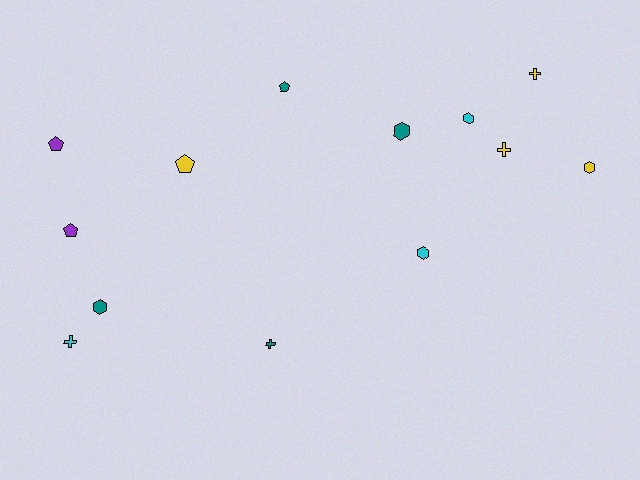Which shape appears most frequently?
Hexagon, with 5 objects.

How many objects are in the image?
There are 13 objects.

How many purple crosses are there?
There are no purple crosses.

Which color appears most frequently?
Teal, with 4 objects.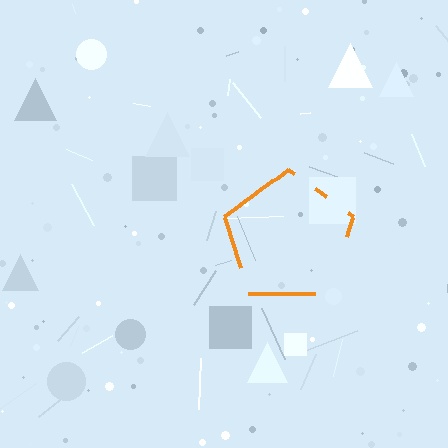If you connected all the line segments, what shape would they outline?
They would outline a pentagon.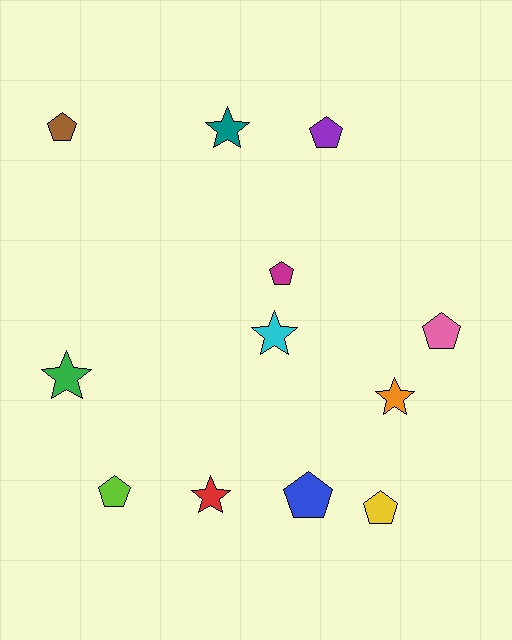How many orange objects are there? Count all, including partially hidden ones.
There is 1 orange object.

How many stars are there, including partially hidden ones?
There are 5 stars.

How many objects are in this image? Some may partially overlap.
There are 12 objects.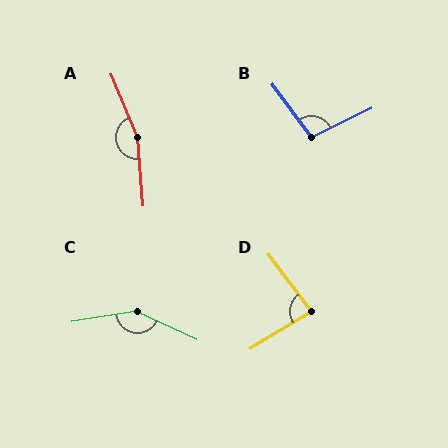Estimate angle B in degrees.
Approximately 101 degrees.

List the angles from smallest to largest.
D (84°), B (101°), C (146°), A (162°).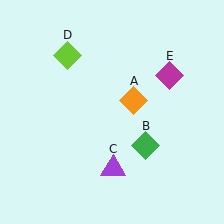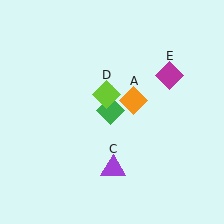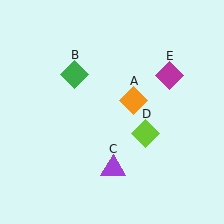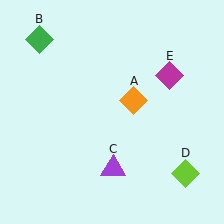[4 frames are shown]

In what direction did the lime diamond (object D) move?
The lime diamond (object D) moved down and to the right.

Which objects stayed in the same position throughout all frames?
Orange diamond (object A) and purple triangle (object C) and magenta diamond (object E) remained stationary.